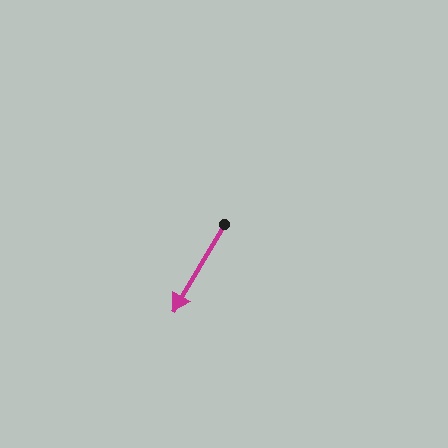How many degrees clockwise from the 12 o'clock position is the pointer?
Approximately 210 degrees.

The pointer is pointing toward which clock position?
Roughly 7 o'clock.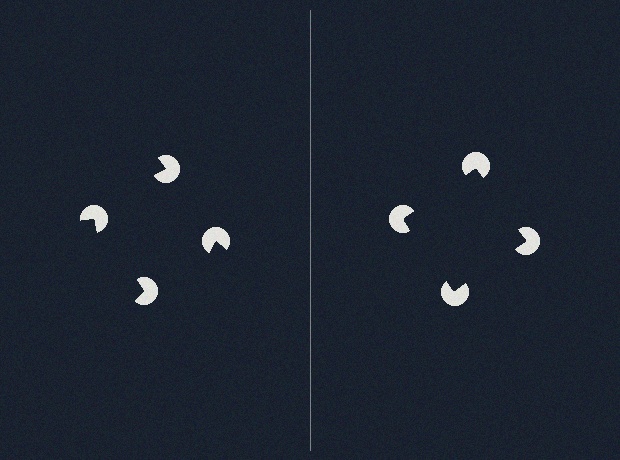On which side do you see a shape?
An illusory square appears on the right side. On the left side the wedge cuts are rotated, so no coherent shape forms.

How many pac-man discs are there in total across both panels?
8 — 4 on each side.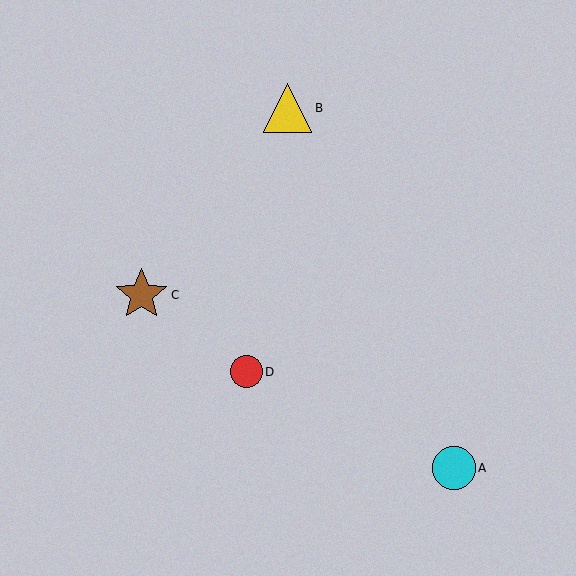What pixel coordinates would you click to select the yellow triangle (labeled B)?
Click at (288, 108) to select the yellow triangle B.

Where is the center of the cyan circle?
The center of the cyan circle is at (454, 468).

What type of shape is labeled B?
Shape B is a yellow triangle.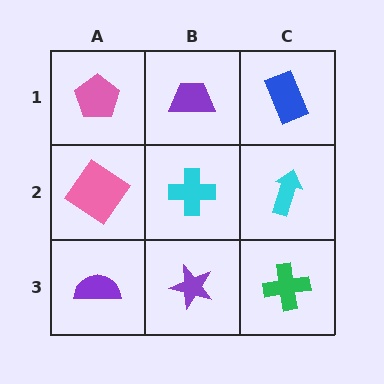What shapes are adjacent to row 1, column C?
A cyan arrow (row 2, column C), a purple trapezoid (row 1, column B).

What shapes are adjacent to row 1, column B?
A cyan cross (row 2, column B), a pink pentagon (row 1, column A), a blue rectangle (row 1, column C).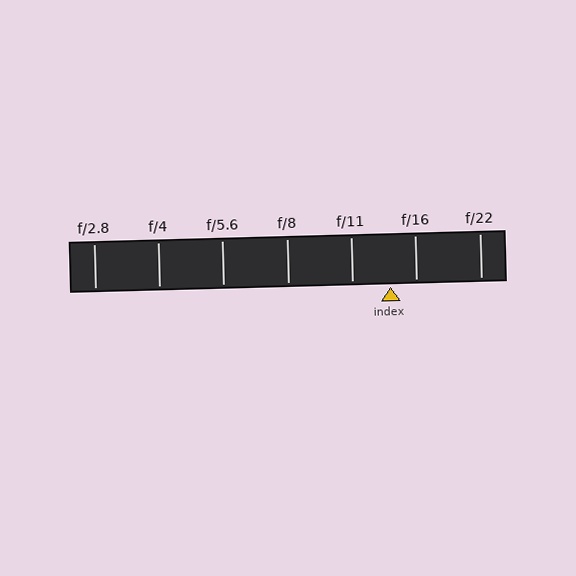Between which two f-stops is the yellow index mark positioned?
The index mark is between f/11 and f/16.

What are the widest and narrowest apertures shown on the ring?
The widest aperture shown is f/2.8 and the narrowest is f/22.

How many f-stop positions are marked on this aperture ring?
There are 7 f-stop positions marked.